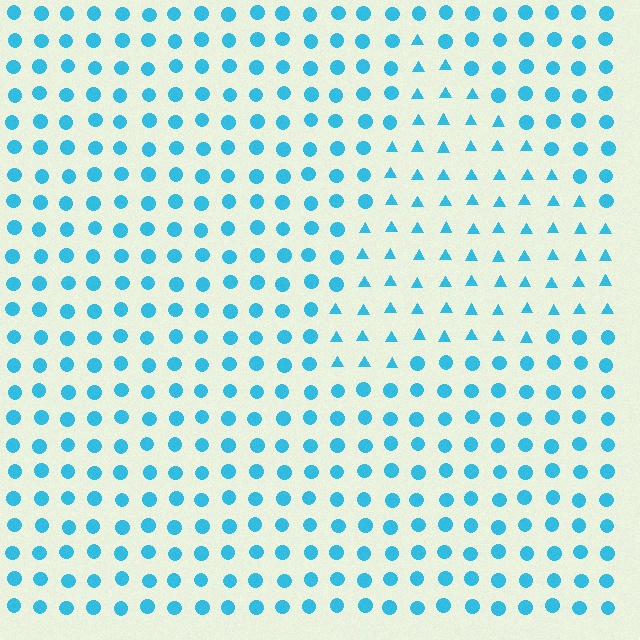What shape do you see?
I see a triangle.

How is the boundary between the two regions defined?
The boundary is defined by a change in element shape: triangles inside vs. circles outside. All elements share the same color and spacing.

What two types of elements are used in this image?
The image uses triangles inside the triangle region and circles outside it.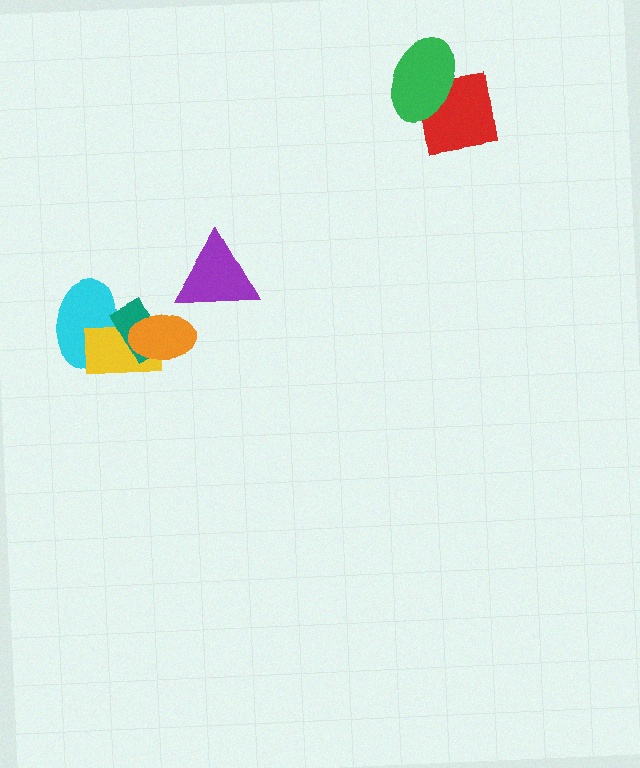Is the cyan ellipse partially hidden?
Yes, it is partially covered by another shape.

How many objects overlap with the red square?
1 object overlaps with the red square.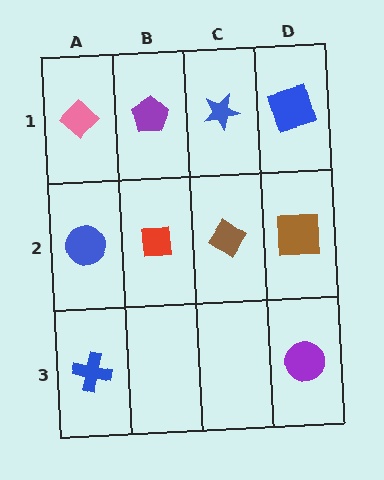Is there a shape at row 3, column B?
No, that cell is empty.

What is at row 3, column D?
A purple circle.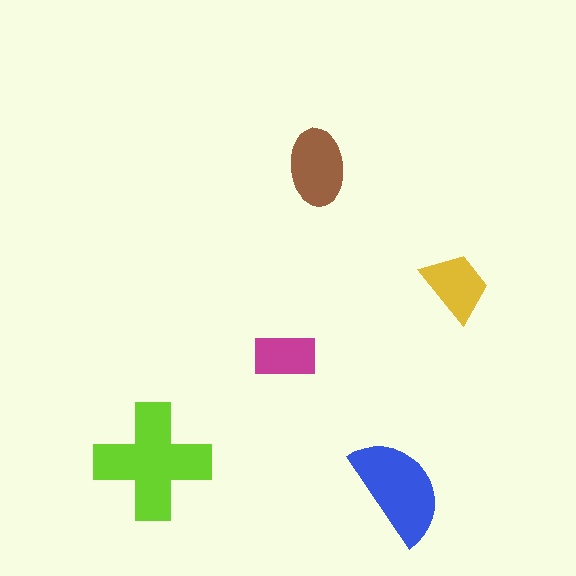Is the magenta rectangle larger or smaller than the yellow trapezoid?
Smaller.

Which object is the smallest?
The magenta rectangle.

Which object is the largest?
The lime cross.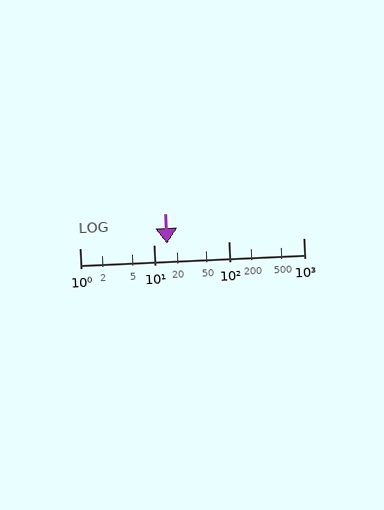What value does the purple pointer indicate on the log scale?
The pointer indicates approximately 15.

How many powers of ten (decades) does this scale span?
The scale spans 3 decades, from 1 to 1000.